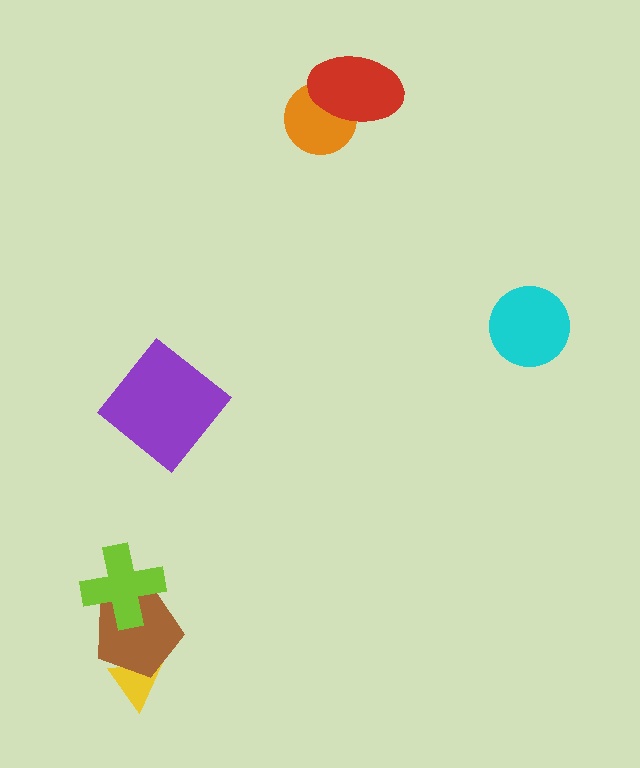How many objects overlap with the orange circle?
1 object overlaps with the orange circle.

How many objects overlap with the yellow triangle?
1 object overlaps with the yellow triangle.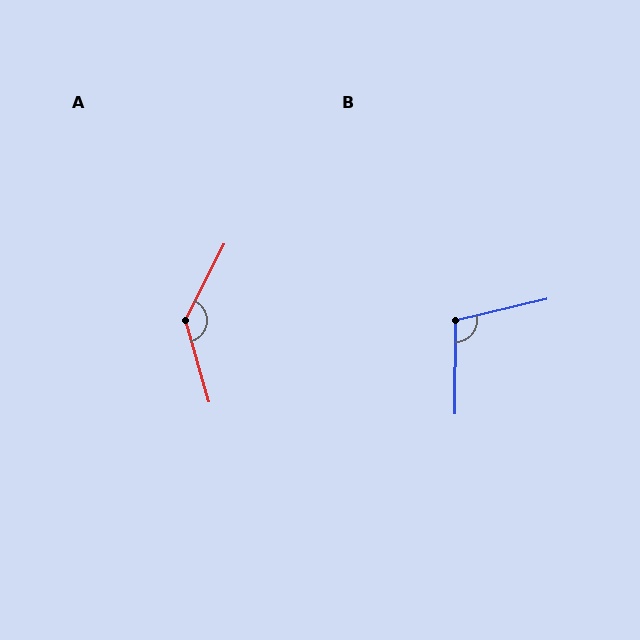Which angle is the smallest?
B, at approximately 104 degrees.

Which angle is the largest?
A, at approximately 138 degrees.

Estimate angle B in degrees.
Approximately 104 degrees.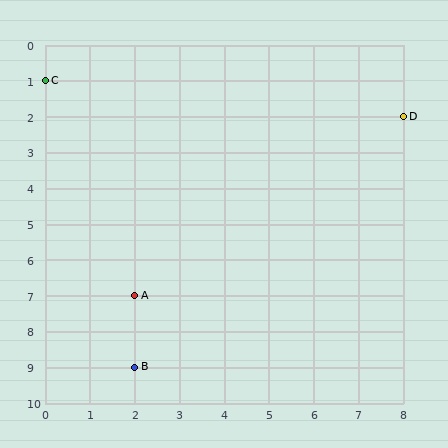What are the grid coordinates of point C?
Point C is at grid coordinates (0, 1).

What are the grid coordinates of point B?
Point B is at grid coordinates (2, 9).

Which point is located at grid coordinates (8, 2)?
Point D is at (8, 2).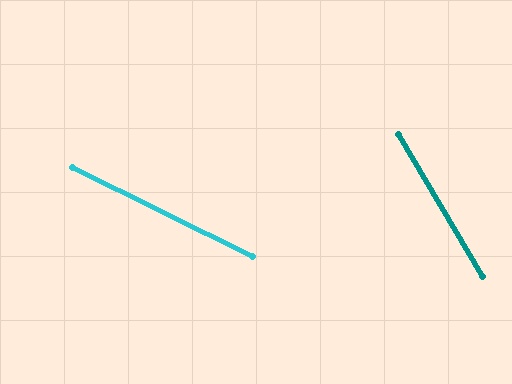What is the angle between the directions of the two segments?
Approximately 33 degrees.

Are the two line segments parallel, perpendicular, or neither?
Neither parallel nor perpendicular — they differ by about 33°.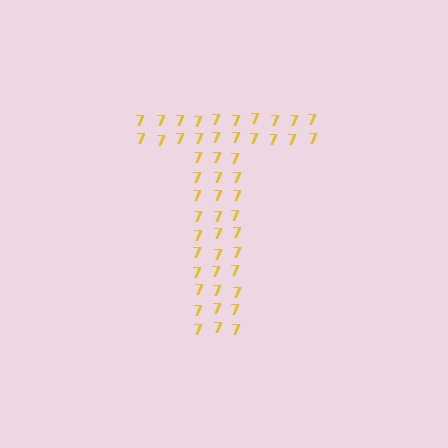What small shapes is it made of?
It is made of small digit 7's.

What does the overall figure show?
The overall figure shows the letter T.